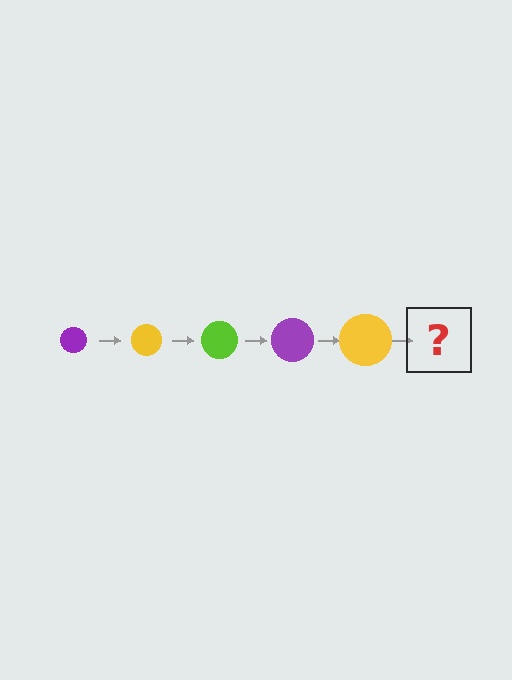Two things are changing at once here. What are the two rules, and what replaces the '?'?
The two rules are that the circle grows larger each step and the color cycles through purple, yellow, and lime. The '?' should be a lime circle, larger than the previous one.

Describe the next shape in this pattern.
It should be a lime circle, larger than the previous one.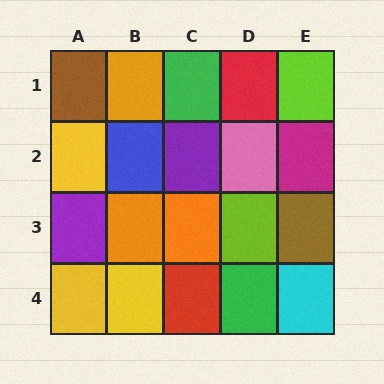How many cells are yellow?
3 cells are yellow.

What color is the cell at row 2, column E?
Magenta.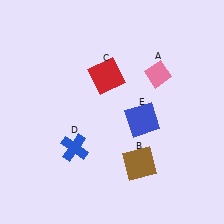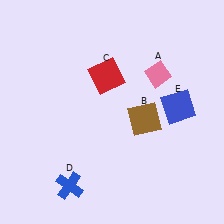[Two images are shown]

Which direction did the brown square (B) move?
The brown square (B) moved up.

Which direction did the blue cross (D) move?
The blue cross (D) moved down.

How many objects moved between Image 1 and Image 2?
3 objects moved between the two images.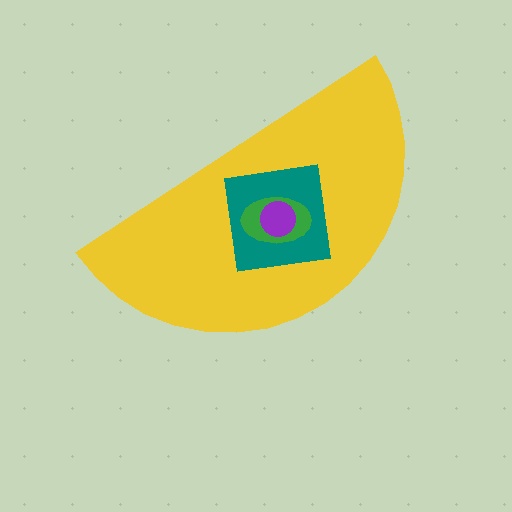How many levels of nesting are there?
4.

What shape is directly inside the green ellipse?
The purple circle.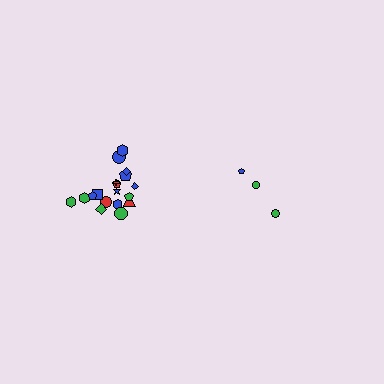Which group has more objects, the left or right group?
The left group.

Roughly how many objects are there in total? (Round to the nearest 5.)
Roughly 20 objects in total.